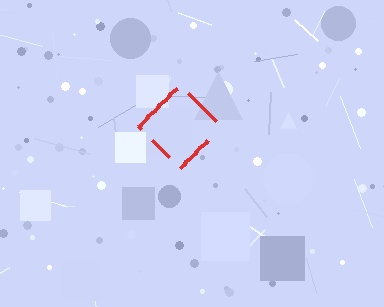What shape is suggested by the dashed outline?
The dashed outline suggests a diamond.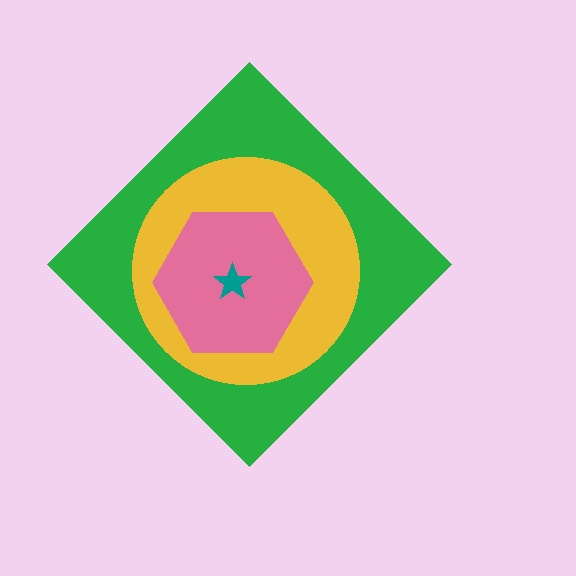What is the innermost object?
The teal star.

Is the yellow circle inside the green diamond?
Yes.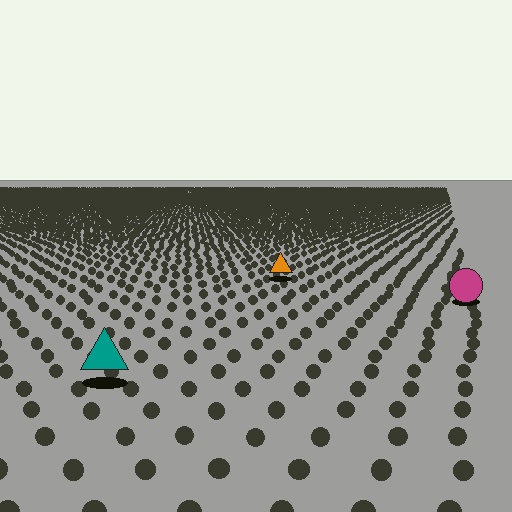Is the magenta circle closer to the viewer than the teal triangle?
No. The teal triangle is closer — you can tell from the texture gradient: the ground texture is coarser near it.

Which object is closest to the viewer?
The teal triangle is closest. The texture marks near it are larger and more spread out.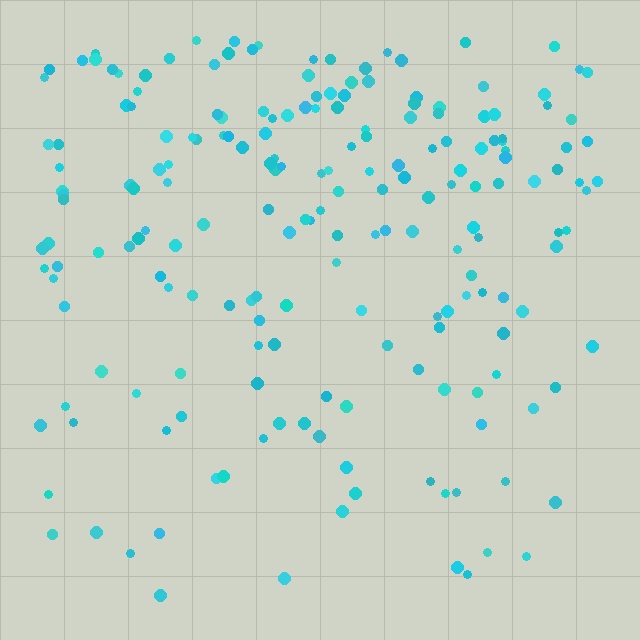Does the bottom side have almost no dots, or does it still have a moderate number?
Still a moderate number, just noticeably fewer than the top.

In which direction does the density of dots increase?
From bottom to top, with the top side densest.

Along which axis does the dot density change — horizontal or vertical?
Vertical.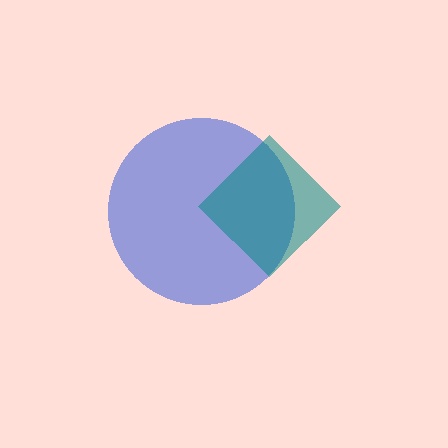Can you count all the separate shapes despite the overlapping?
Yes, there are 2 separate shapes.